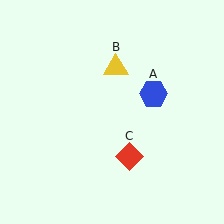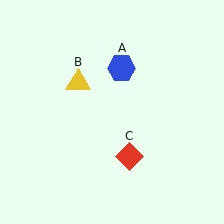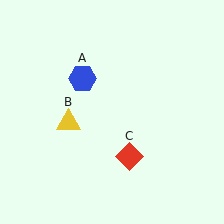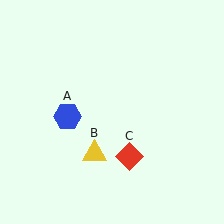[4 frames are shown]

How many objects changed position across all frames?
2 objects changed position: blue hexagon (object A), yellow triangle (object B).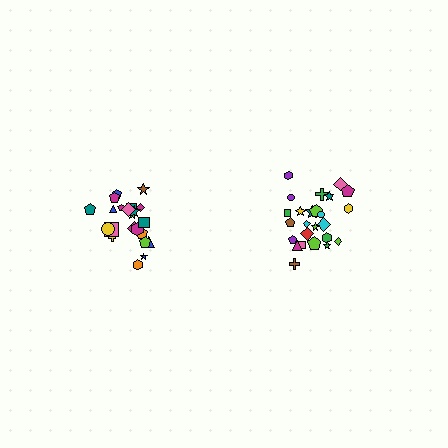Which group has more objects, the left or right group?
The right group.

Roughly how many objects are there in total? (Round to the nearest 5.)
Roughly 45 objects in total.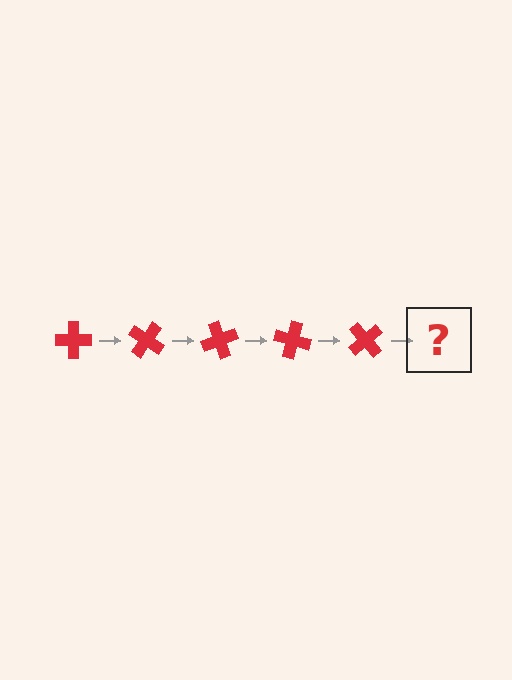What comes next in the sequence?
The next element should be a red cross rotated 175 degrees.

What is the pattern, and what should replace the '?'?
The pattern is that the cross rotates 35 degrees each step. The '?' should be a red cross rotated 175 degrees.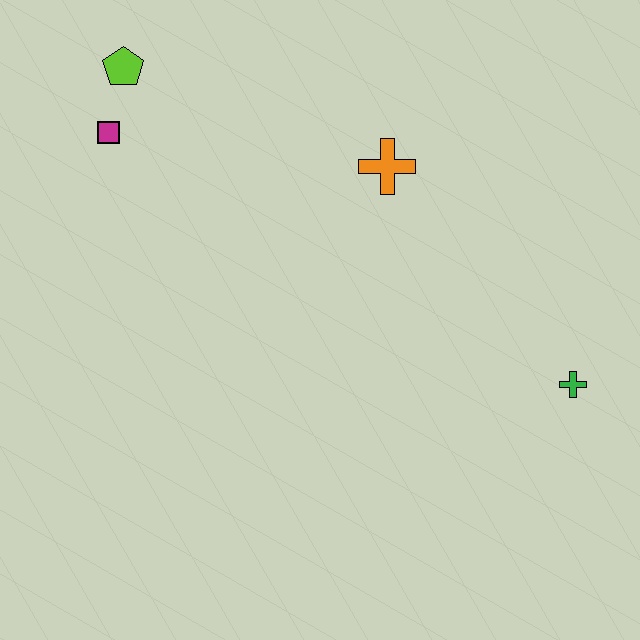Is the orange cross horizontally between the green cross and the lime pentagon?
Yes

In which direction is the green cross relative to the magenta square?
The green cross is to the right of the magenta square.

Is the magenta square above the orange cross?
Yes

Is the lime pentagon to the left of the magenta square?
No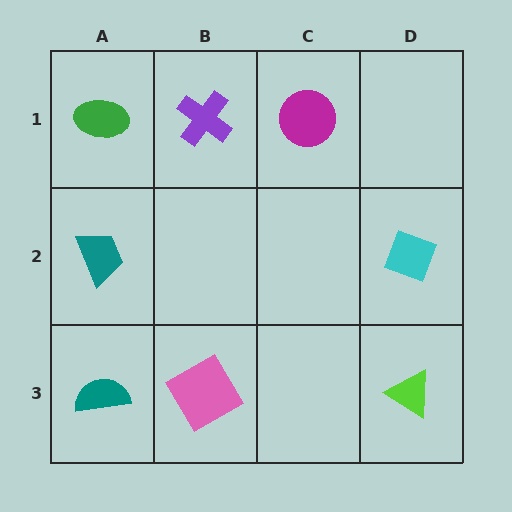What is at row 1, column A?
A green ellipse.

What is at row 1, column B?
A purple cross.